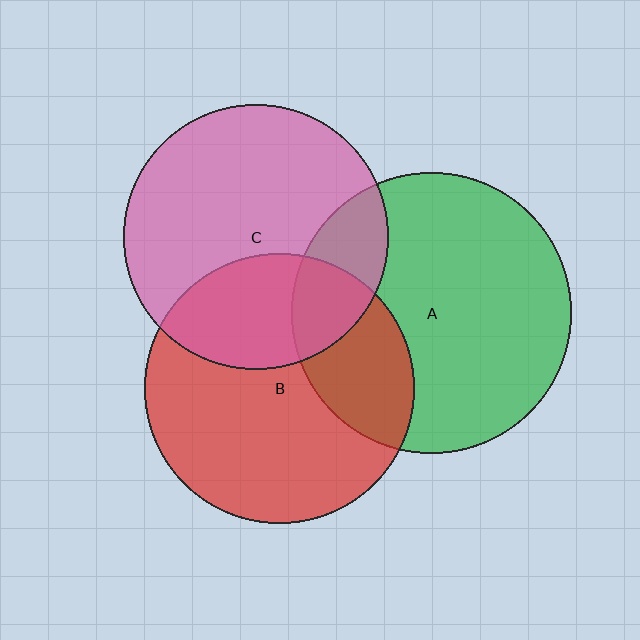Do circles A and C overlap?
Yes.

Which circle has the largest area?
Circle A (green).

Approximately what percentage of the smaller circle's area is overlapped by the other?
Approximately 20%.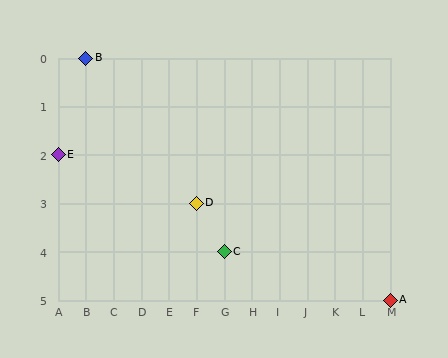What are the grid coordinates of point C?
Point C is at grid coordinates (G, 4).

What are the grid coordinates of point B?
Point B is at grid coordinates (B, 0).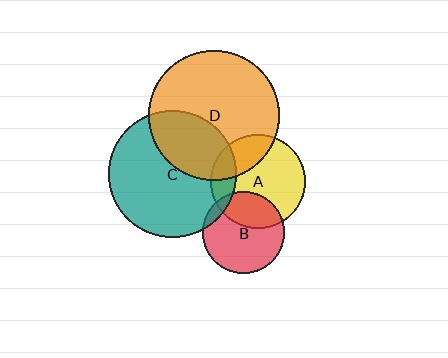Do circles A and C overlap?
Yes.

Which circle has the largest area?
Circle D (orange).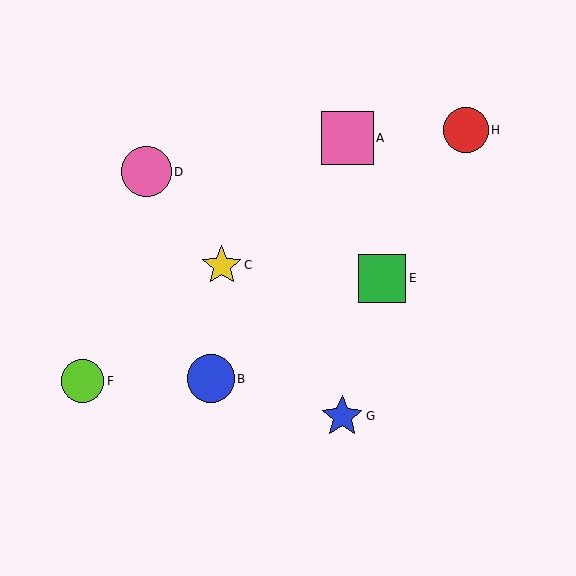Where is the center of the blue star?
The center of the blue star is at (342, 416).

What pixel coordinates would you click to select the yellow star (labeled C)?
Click at (222, 265) to select the yellow star C.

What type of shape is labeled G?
Shape G is a blue star.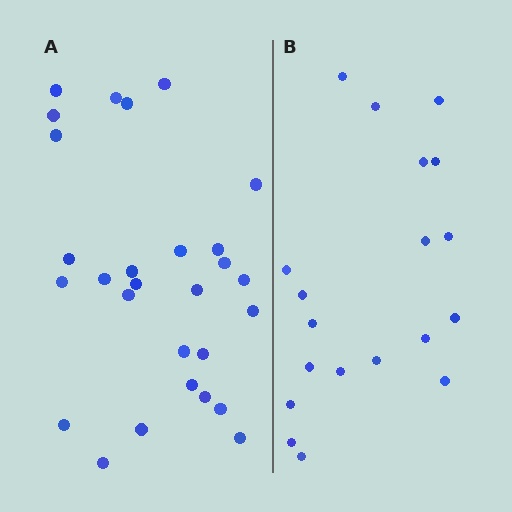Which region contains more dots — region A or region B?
Region A (the left region) has more dots.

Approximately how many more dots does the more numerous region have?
Region A has roughly 8 or so more dots than region B.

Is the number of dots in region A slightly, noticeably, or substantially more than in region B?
Region A has substantially more. The ratio is roughly 1.5 to 1.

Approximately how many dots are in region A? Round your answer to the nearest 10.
About 30 dots. (The exact count is 28, which rounds to 30.)